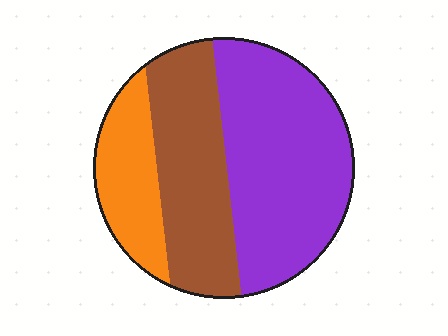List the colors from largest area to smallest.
From largest to smallest: purple, brown, orange.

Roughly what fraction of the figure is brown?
Brown takes up about one third (1/3) of the figure.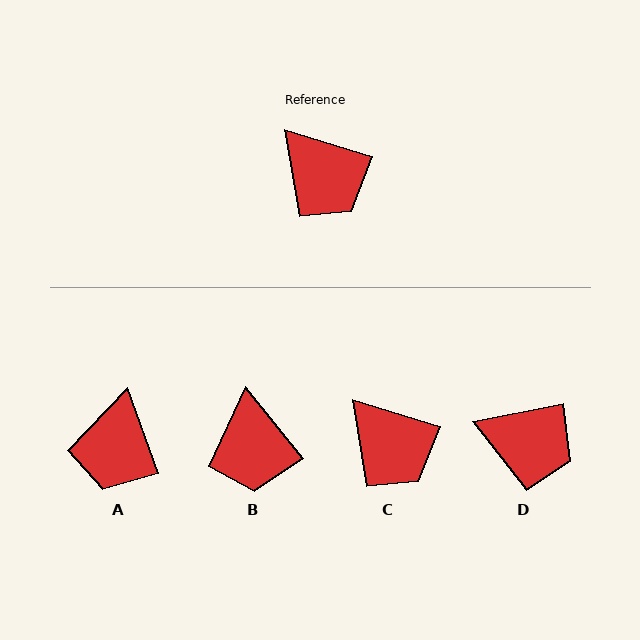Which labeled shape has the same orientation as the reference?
C.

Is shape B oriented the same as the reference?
No, it is off by about 34 degrees.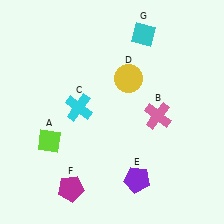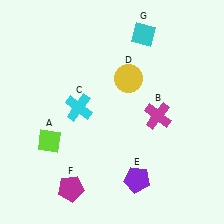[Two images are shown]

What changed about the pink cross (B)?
In Image 1, B is pink. In Image 2, it changed to magenta.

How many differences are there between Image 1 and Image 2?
There is 1 difference between the two images.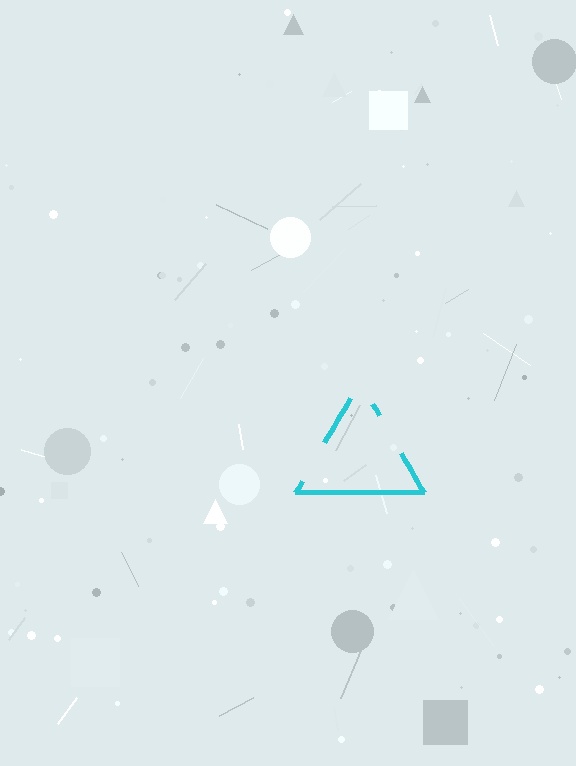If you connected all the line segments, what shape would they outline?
They would outline a triangle.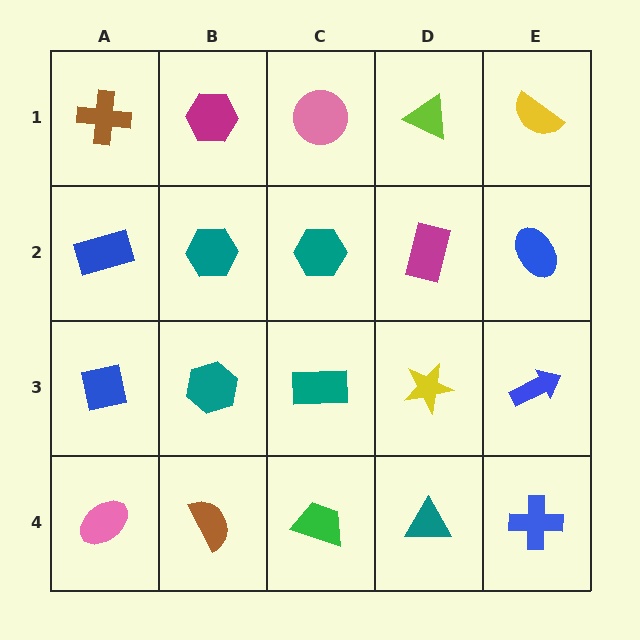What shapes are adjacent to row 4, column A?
A blue square (row 3, column A), a brown semicircle (row 4, column B).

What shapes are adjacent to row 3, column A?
A blue rectangle (row 2, column A), a pink ellipse (row 4, column A), a teal hexagon (row 3, column B).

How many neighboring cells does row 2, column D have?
4.